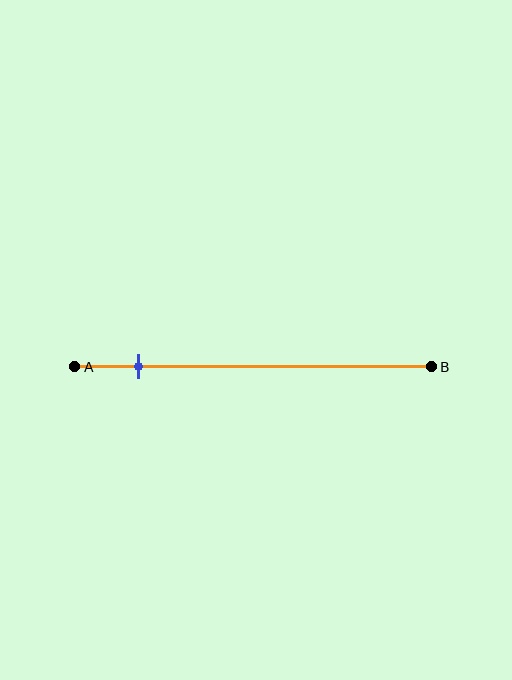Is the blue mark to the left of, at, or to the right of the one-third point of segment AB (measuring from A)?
The blue mark is to the left of the one-third point of segment AB.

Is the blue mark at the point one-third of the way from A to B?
No, the mark is at about 20% from A, not at the 33% one-third point.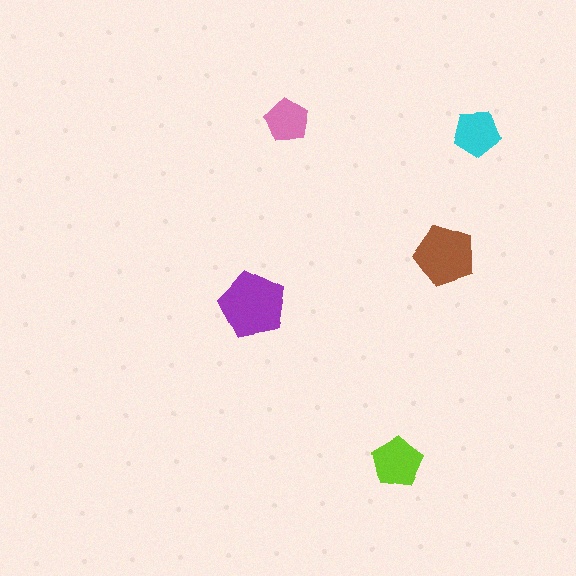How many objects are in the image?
There are 5 objects in the image.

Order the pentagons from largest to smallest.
the purple one, the brown one, the lime one, the cyan one, the pink one.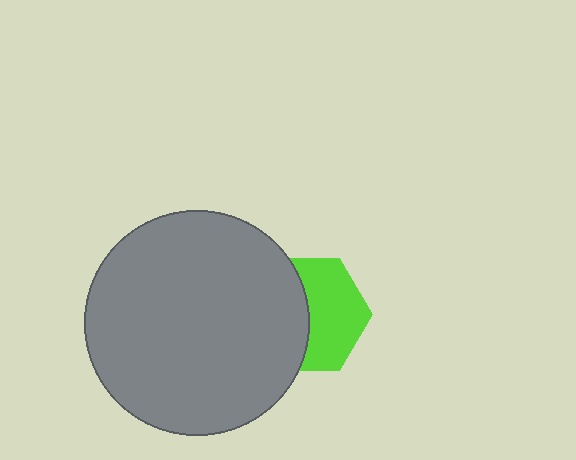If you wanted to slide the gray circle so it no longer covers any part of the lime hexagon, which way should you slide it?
Slide it left — that is the most direct way to separate the two shapes.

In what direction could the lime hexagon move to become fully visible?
The lime hexagon could move right. That would shift it out from behind the gray circle entirely.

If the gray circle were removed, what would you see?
You would see the complete lime hexagon.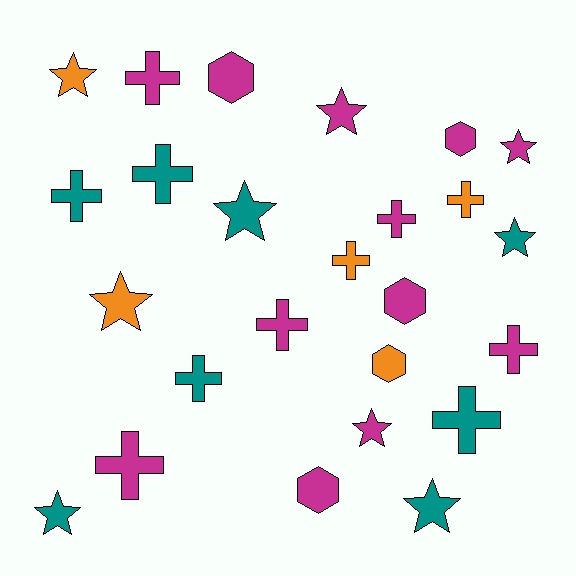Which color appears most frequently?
Magenta, with 12 objects.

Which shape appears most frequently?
Cross, with 11 objects.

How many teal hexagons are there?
There are no teal hexagons.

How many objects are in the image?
There are 25 objects.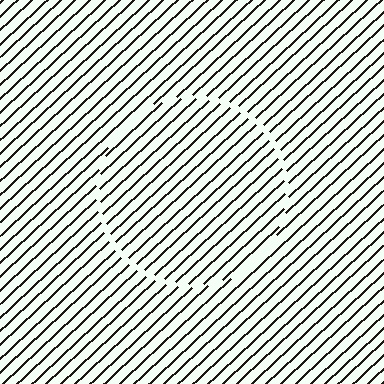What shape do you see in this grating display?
An illusory circle. The interior of the shape contains the same grating, shifted by half a period — the contour is defined by the phase discontinuity where line-ends from the inner and outer gratings abut.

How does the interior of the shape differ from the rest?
The interior of the shape contains the same grating, shifted by half a period — the contour is defined by the phase discontinuity where line-ends from the inner and outer gratings abut.